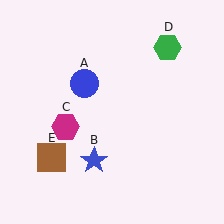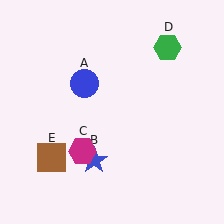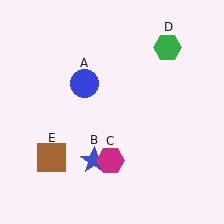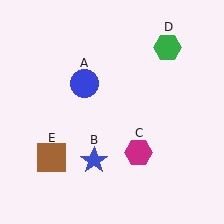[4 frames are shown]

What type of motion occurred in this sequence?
The magenta hexagon (object C) rotated counterclockwise around the center of the scene.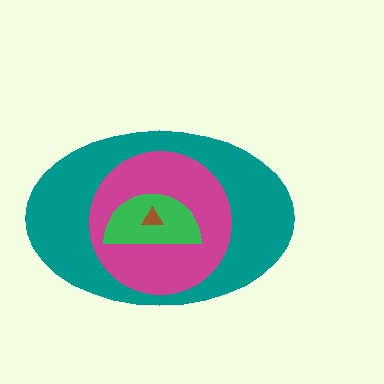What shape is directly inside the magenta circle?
The green semicircle.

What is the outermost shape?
The teal ellipse.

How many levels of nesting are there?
4.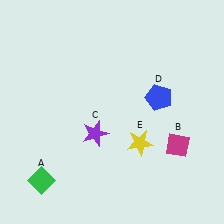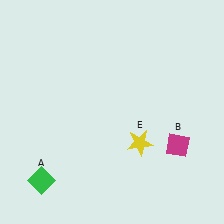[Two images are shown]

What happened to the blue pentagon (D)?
The blue pentagon (D) was removed in Image 2. It was in the top-right area of Image 1.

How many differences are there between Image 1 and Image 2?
There are 2 differences between the two images.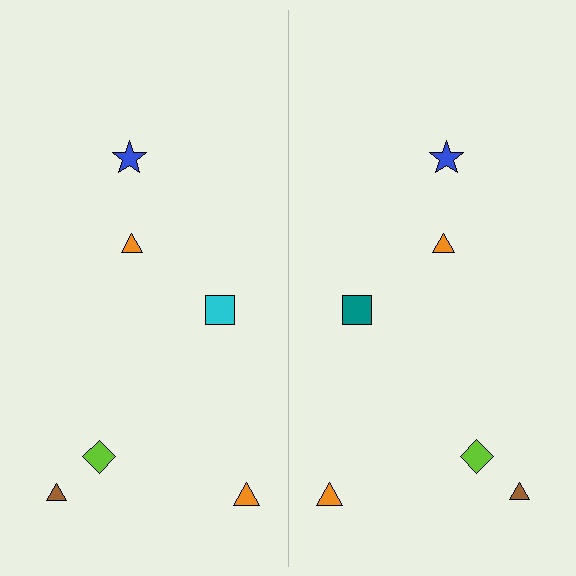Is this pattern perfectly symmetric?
No, the pattern is not perfectly symmetric. The teal square on the right side breaks the symmetry — its mirror counterpart is cyan.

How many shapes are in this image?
There are 12 shapes in this image.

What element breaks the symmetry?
The teal square on the right side breaks the symmetry — its mirror counterpart is cyan.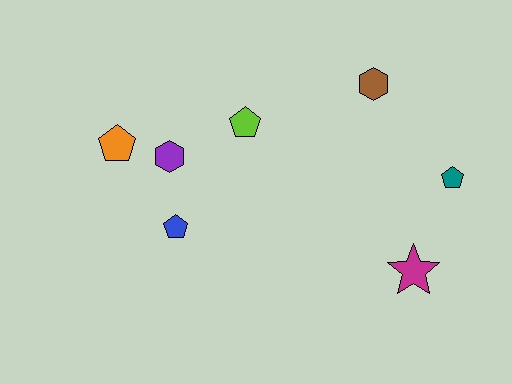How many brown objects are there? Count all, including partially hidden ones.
There is 1 brown object.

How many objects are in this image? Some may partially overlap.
There are 7 objects.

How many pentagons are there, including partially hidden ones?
There are 4 pentagons.